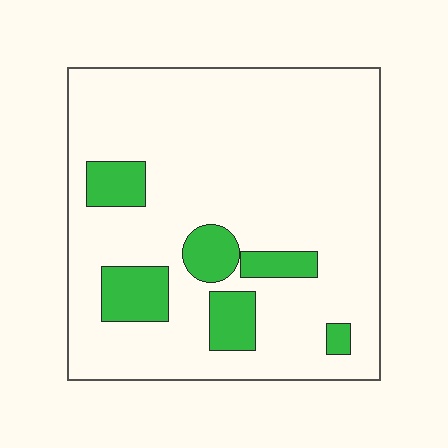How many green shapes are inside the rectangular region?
6.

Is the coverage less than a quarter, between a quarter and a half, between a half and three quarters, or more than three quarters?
Less than a quarter.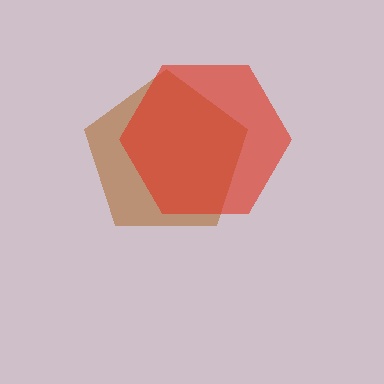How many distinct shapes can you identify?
There are 2 distinct shapes: a brown pentagon, a red hexagon.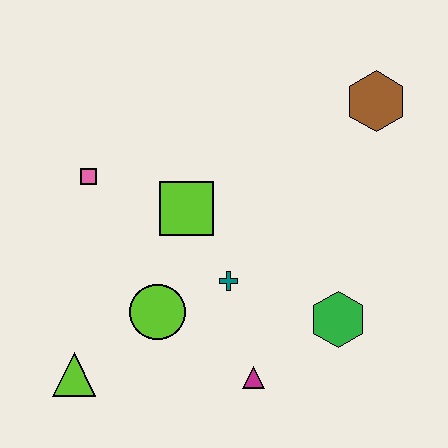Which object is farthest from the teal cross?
The brown hexagon is farthest from the teal cross.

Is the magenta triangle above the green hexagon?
No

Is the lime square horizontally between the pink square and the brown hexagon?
Yes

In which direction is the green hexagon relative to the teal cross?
The green hexagon is to the right of the teal cross.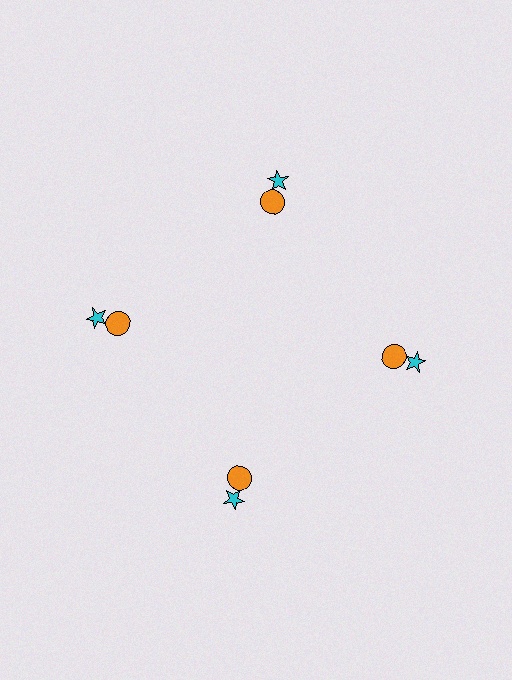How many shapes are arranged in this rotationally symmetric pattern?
There are 8 shapes, arranged in 4 groups of 2.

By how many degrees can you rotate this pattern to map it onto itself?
The pattern maps onto itself every 90 degrees of rotation.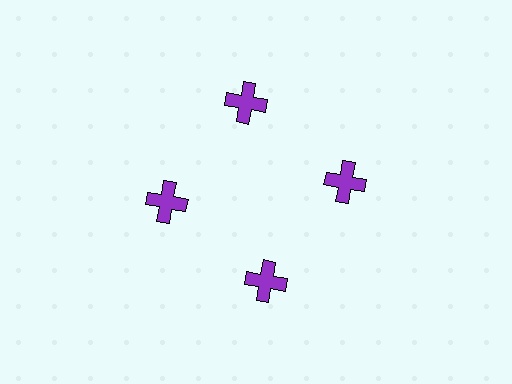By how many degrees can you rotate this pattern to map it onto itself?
The pattern maps onto itself every 90 degrees of rotation.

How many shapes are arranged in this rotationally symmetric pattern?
There are 4 shapes, arranged in 4 groups of 1.